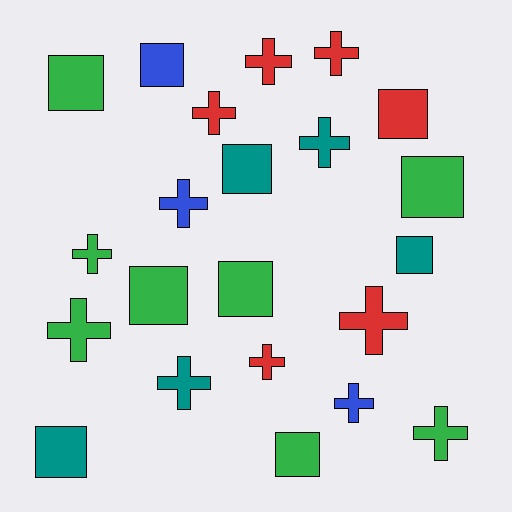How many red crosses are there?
There are 5 red crosses.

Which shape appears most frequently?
Cross, with 12 objects.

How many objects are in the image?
There are 22 objects.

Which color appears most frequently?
Green, with 8 objects.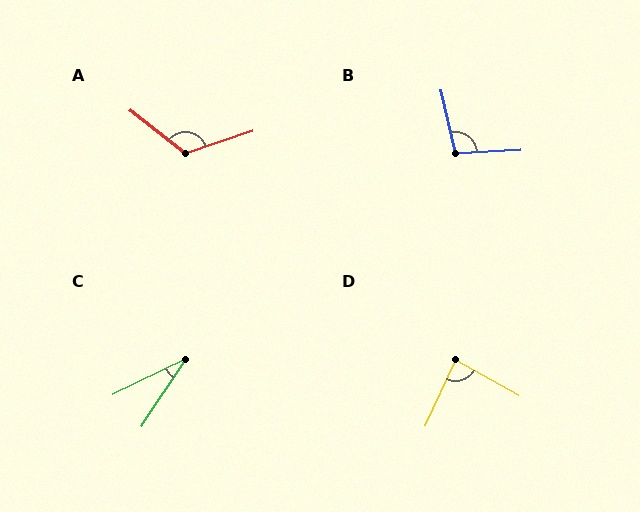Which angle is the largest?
A, at approximately 123 degrees.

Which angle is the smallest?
C, at approximately 31 degrees.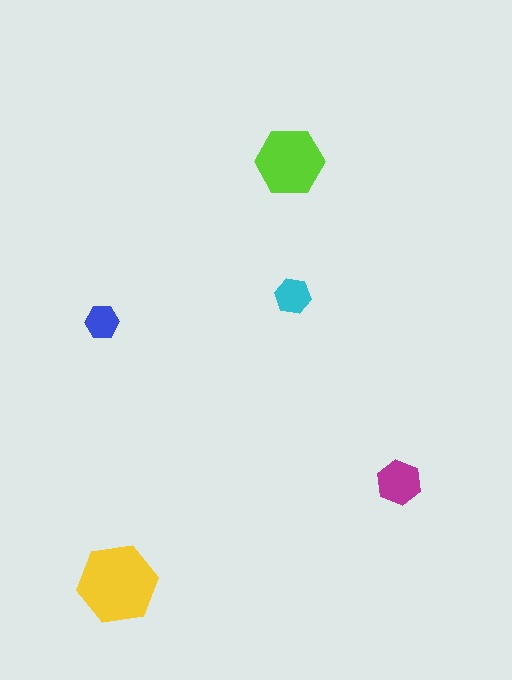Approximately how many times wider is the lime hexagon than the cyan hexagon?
About 2 times wider.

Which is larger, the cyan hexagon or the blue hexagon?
The cyan one.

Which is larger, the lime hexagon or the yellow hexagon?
The yellow one.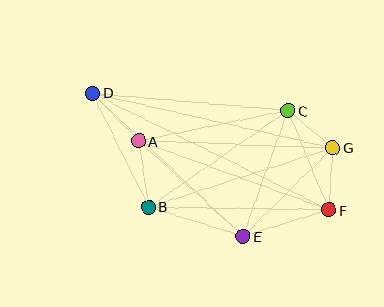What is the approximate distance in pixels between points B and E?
The distance between B and E is approximately 99 pixels.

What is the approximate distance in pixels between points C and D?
The distance between C and D is approximately 196 pixels.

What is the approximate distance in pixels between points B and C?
The distance between B and C is approximately 170 pixels.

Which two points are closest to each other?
Points C and G are closest to each other.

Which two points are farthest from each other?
Points D and F are farthest from each other.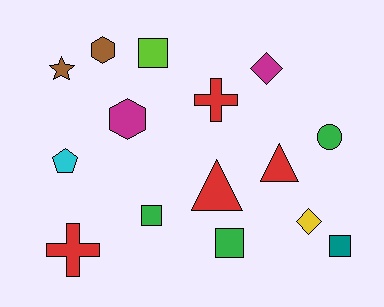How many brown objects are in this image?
There are 2 brown objects.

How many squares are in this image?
There are 4 squares.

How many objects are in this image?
There are 15 objects.